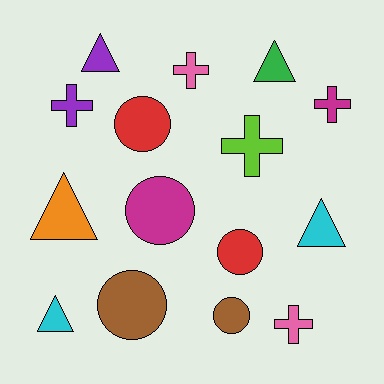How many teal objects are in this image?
There are no teal objects.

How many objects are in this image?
There are 15 objects.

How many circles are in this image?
There are 5 circles.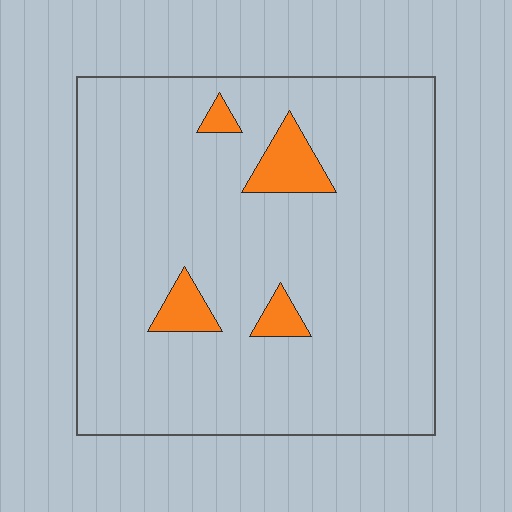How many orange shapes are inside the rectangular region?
4.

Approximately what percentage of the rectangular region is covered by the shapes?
Approximately 5%.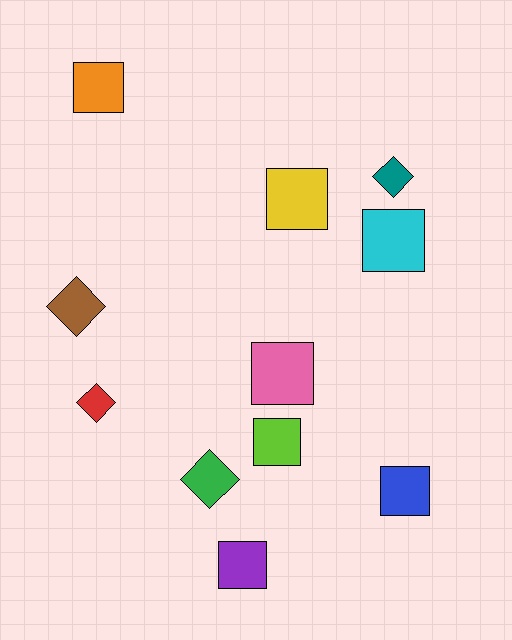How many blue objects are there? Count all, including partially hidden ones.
There is 1 blue object.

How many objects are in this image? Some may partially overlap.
There are 11 objects.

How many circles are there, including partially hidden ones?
There are no circles.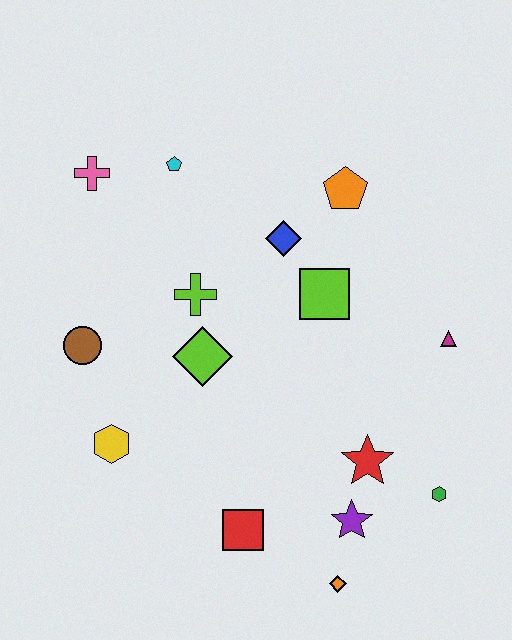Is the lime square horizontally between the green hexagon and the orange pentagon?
No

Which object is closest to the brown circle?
The yellow hexagon is closest to the brown circle.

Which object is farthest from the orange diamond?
The pink cross is farthest from the orange diamond.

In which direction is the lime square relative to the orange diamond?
The lime square is above the orange diamond.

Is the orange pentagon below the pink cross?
Yes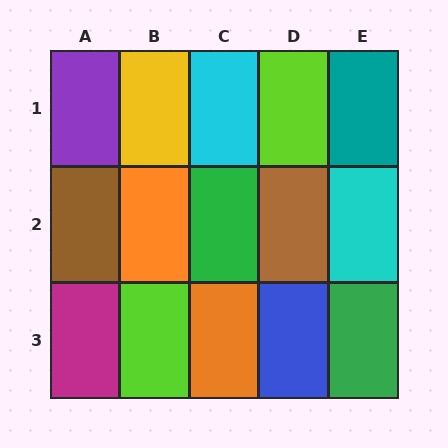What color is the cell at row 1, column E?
Teal.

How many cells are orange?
2 cells are orange.